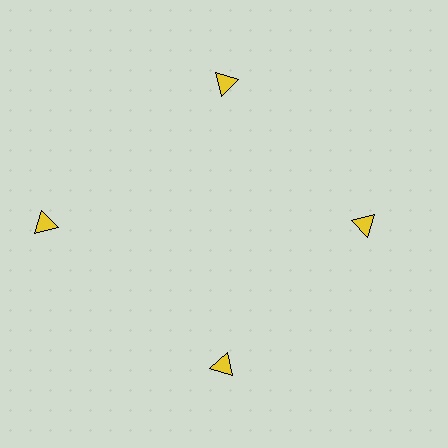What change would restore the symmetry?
The symmetry would be restored by moving it inward, back onto the ring so that all 4 triangles sit at equal angles and equal distance from the center.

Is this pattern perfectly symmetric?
No. The 4 yellow triangles are arranged in a ring, but one element near the 9 o'clock position is pushed outward from the center, breaking the 4-fold rotational symmetry.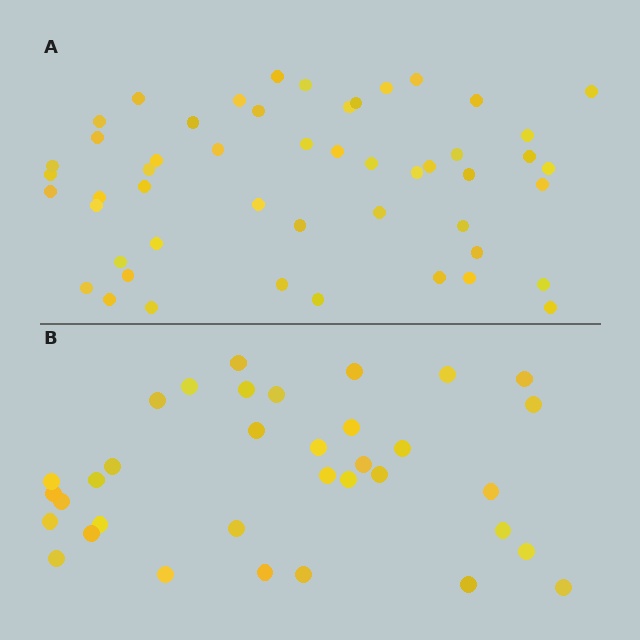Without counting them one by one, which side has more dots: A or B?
Region A (the top region) has more dots.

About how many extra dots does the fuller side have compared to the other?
Region A has approximately 15 more dots than region B.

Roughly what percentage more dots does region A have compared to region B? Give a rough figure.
About 45% more.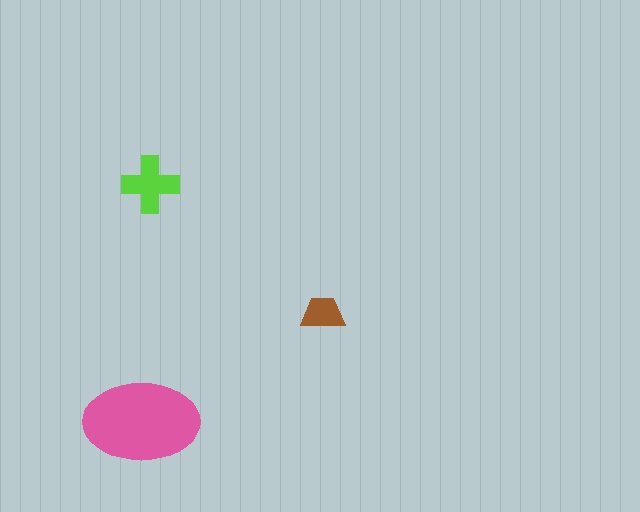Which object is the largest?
The pink ellipse.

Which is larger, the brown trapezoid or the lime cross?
The lime cross.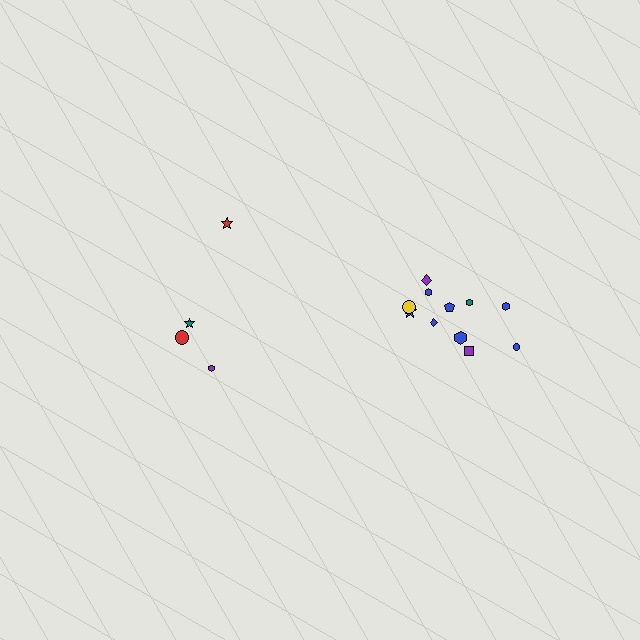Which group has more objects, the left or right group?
The right group.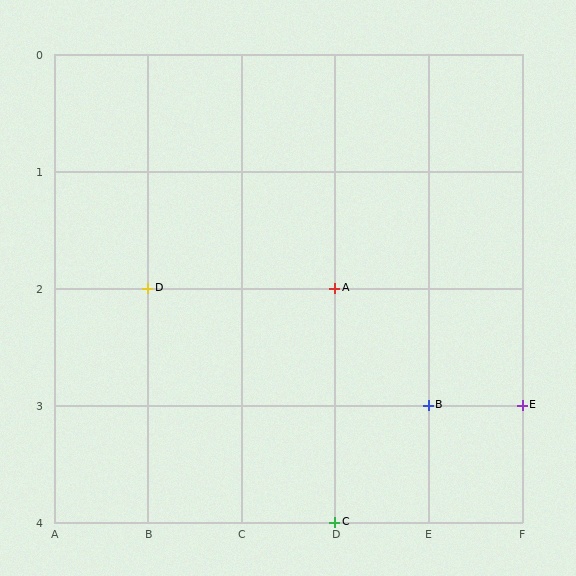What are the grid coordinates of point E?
Point E is at grid coordinates (F, 3).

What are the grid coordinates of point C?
Point C is at grid coordinates (D, 4).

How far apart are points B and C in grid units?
Points B and C are 1 column and 1 row apart (about 1.4 grid units diagonally).